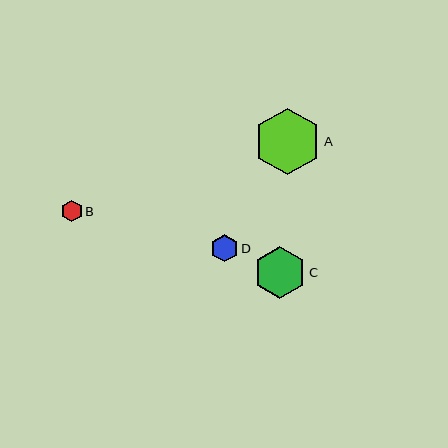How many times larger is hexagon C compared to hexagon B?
Hexagon C is approximately 2.5 times the size of hexagon B.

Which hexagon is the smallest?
Hexagon B is the smallest with a size of approximately 21 pixels.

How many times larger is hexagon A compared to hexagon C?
Hexagon A is approximately 1.3 times the size of hexagon C.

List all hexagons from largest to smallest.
From largest to smallest: A, C, D, B.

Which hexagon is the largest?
Hexagon A is the largest with a size of approximately 66 pixels.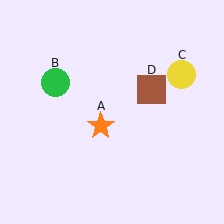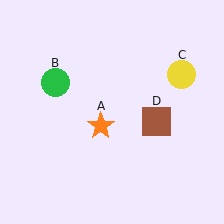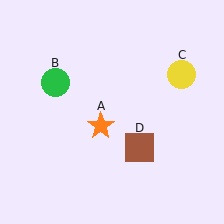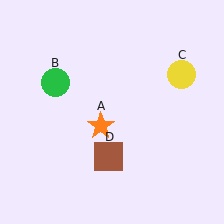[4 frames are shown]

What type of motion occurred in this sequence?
The brown square (object D) rotated clockwise around the center of the scene.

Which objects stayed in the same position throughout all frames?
Orange star (object A) and green circle (object B) and yellow circle (object C) remained stationary.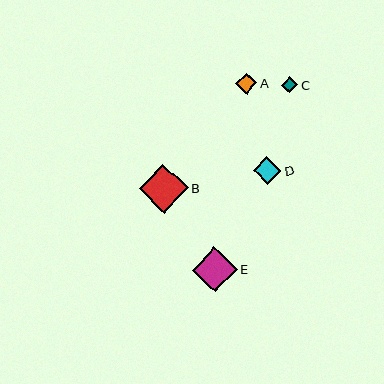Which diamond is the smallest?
Diamond C is the smallest with a size of approximately 16 pixels.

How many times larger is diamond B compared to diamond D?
Diamond B is approximately 1.8 times the size of diamond D.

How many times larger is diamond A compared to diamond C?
Diamond A is approximately 1.3 times the size of diamond C.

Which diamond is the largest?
Diamond B is the largest with a size of approximately 49 pixels.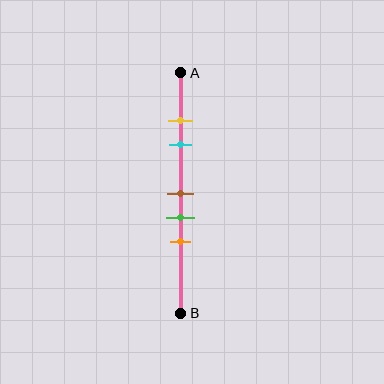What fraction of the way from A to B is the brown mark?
The brown mark is approximately 50% (0.5) of the way from A to B.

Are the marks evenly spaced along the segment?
No, the marks are not evenly spaced.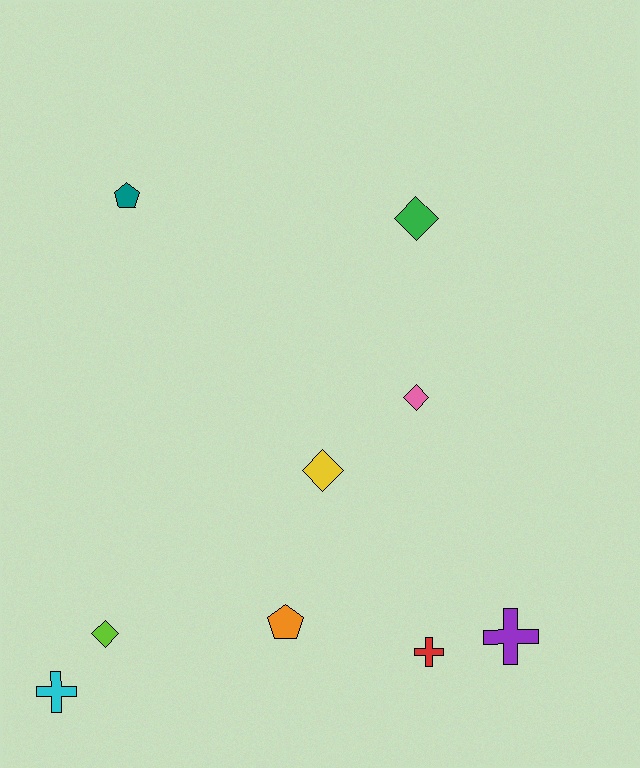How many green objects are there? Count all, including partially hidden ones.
There is 1 green object.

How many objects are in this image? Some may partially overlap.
There are 9 objects.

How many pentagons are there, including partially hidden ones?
There are 2 pentagons.